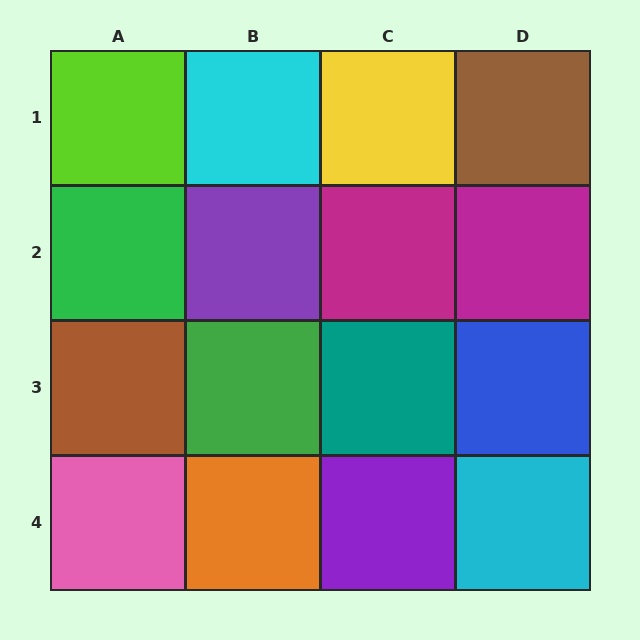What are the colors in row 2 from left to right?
Green, purple, magenta, magenta.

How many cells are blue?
1 cell is blue.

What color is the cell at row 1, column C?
Yellow.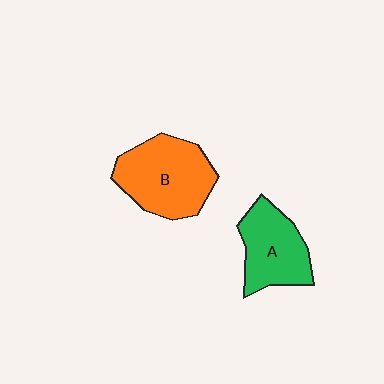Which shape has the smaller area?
Shape A (green).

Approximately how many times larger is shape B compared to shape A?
Approximately 1.3 times.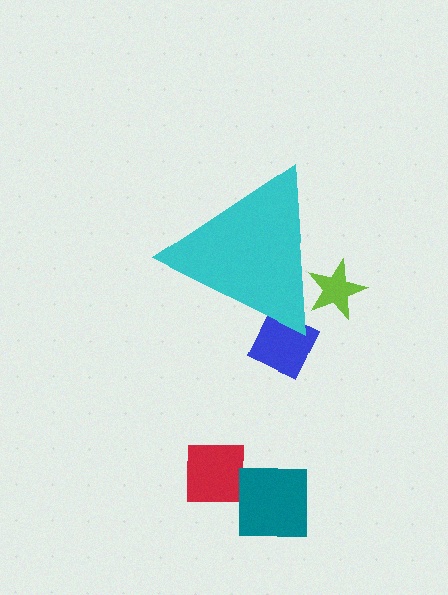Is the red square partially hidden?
No, the red square is fully visible.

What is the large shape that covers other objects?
A cyan triangle.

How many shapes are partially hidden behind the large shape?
2 shapes are partially hidden.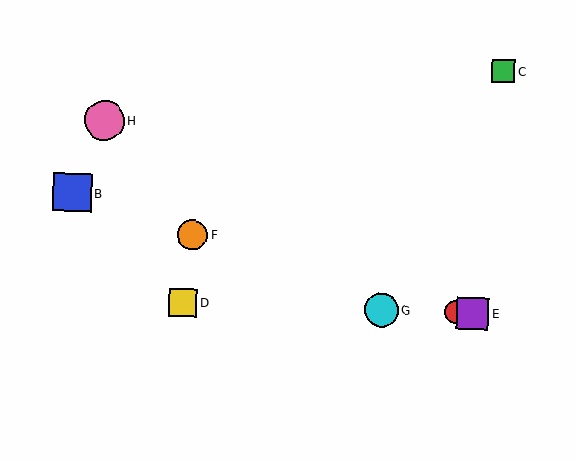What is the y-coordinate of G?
Object G is at y≈310.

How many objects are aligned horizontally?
4 objects (A, D, E, G) are aligned horizontally.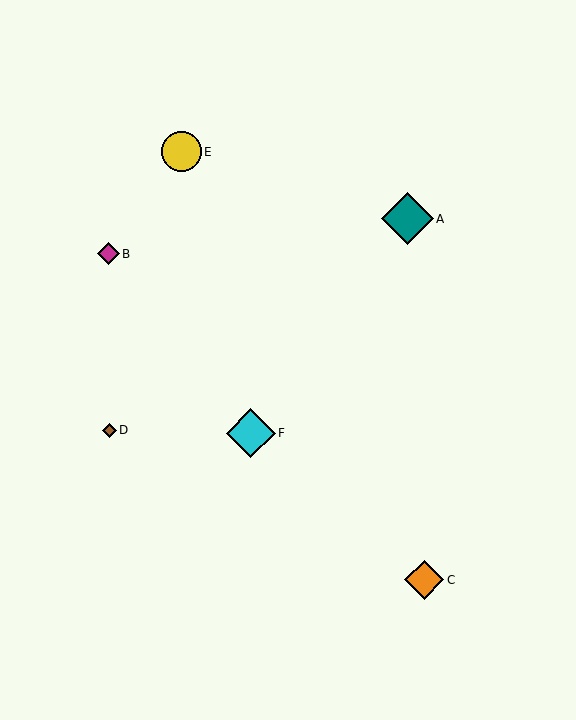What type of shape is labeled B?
Shape B is a magenta diamond.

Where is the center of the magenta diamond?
The center of the magenta diamond is at (108, 254).